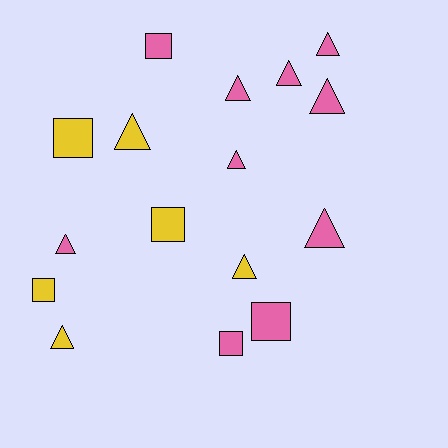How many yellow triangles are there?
There are 3 yellow triangles.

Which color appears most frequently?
Pink, with 10 objects.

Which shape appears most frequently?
Triangle, with 10 objects.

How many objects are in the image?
There are 16 objects.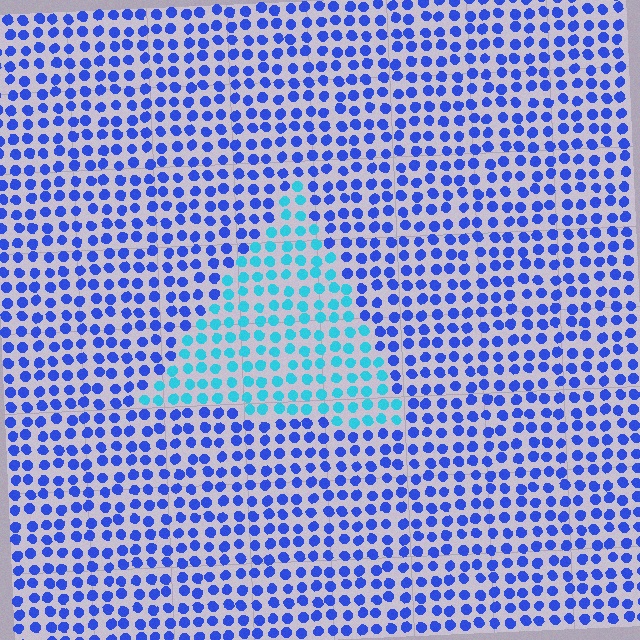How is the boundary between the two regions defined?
The boundary is defined purely by a slight shift in hue (about 44 degrees). Spacing, size, and orientation are identical on both sides.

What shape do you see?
I see a triangle.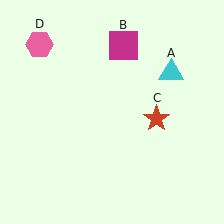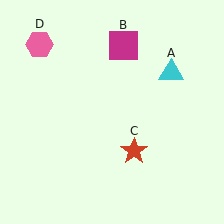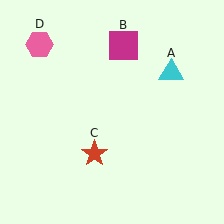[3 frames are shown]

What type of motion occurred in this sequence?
The red star (object C) rotated clockwise around the center of the scene.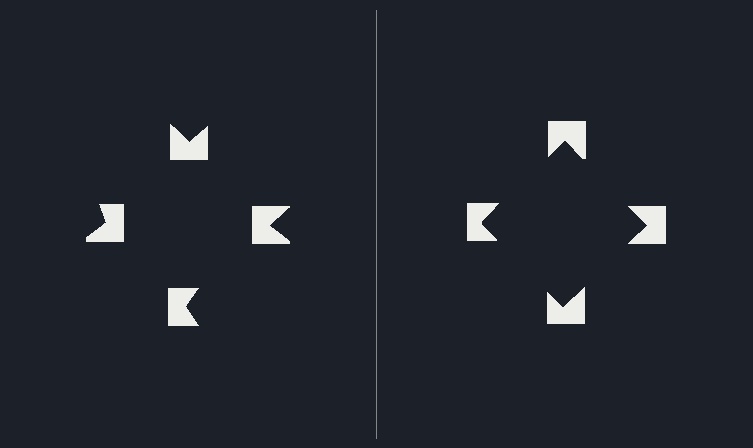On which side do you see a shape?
An illusory square appears on the right side. On the left side the wedge cuts are rotated, so no coherent shape forms.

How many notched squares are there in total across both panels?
8 — 4 on each side.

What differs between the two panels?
The notched squares are positioned identically on both sides; only the wedge orientations differ. On the right they align to a square; on the left they are misaligned.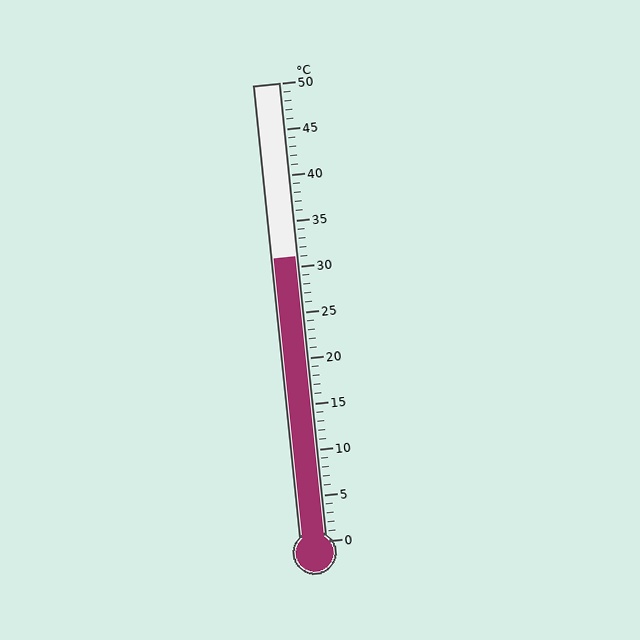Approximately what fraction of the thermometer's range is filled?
The thermometer is filled to approximately 60% of its range.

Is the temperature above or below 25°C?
The temperature is above 25°C.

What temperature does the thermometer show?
The thermometer shows approximately 31°C.